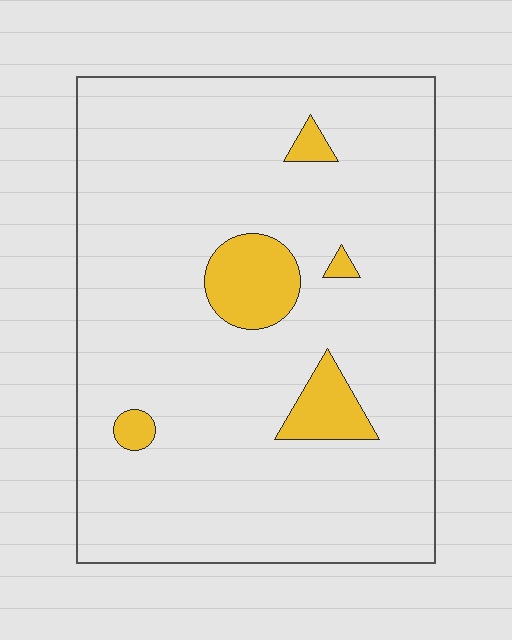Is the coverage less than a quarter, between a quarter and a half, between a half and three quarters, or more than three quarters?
Less than a quarter.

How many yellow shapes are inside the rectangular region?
5.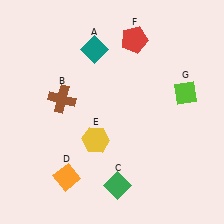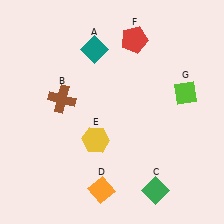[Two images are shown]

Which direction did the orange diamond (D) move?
The orange diamond (D) moved right.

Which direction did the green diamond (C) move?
The green diamond (C) moved right.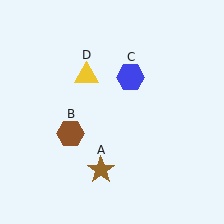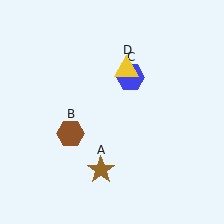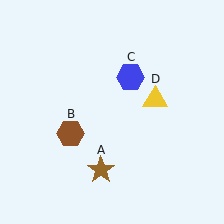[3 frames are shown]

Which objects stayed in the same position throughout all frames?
Brown star (object A) and brown hexagon (object B) and blue hexagon (object C) remained stationary.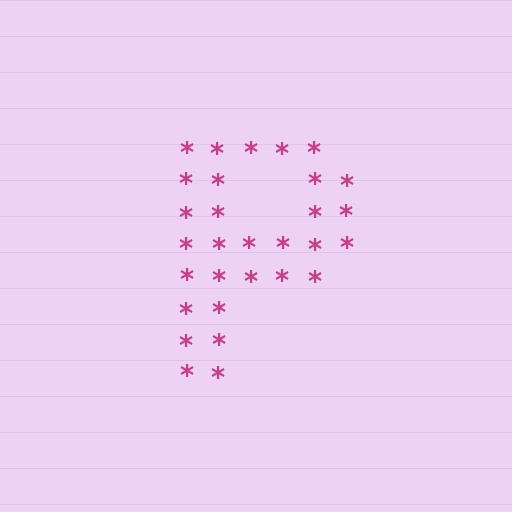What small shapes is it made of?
It is made of small asterisks.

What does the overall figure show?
The overall figure shows the letter P.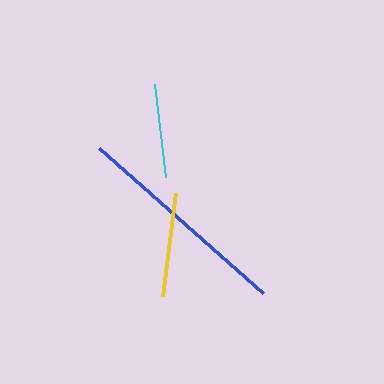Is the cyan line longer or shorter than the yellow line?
The yellow line is longer than the cyan line.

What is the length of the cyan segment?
The cyan segment is approximately 94 pixels long.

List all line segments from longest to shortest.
From longest to shortest: blue, yellow, cyan.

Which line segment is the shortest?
The cyan line is the shortest at approximately 94 pixels.